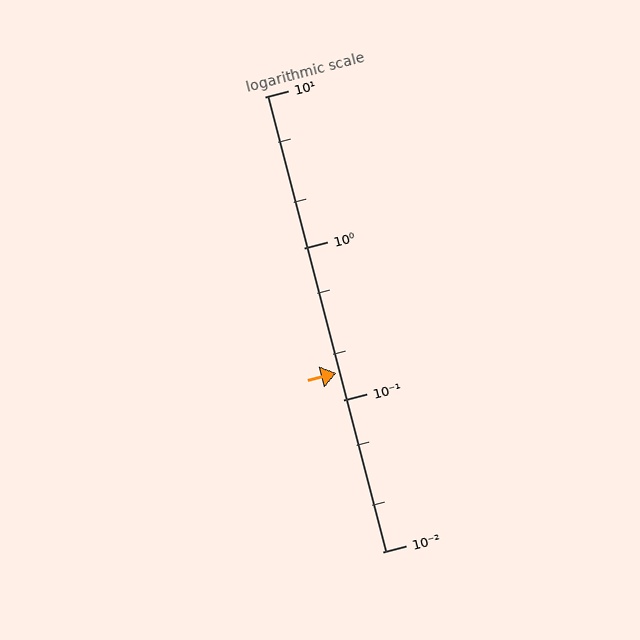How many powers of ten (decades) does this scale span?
The scale spans 3 decades, from 0.01 to 10.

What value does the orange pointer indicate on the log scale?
The pointer indicates approximately 0.15.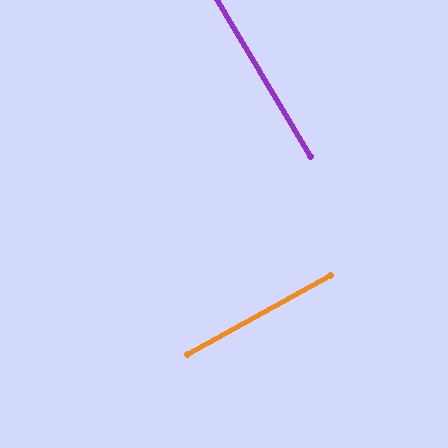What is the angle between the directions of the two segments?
Approximately 88 degrees.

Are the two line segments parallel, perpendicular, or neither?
Perpendicular — they meet at approximately 88°.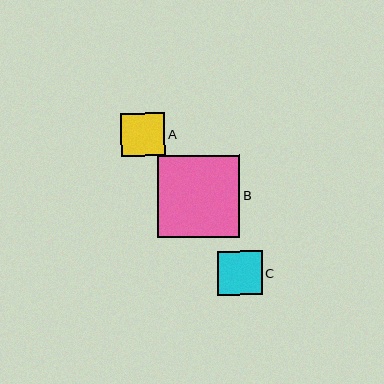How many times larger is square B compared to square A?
Square B is approximately 1.9 times the size of square A.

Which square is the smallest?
Square A is the smallest with a size of approximately 44 pixels.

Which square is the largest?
Square B is the largest with a size of approximately 83 pixels.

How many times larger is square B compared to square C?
Square B is approximately 1.9 times the size of square C.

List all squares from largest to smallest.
From largest to smallest: B, C, A.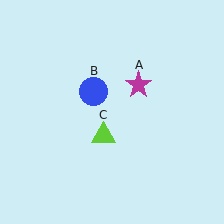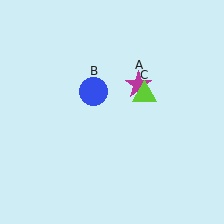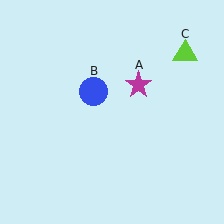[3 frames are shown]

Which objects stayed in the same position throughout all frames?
Magenta star (object A) and blue circle (object B) remained stationary.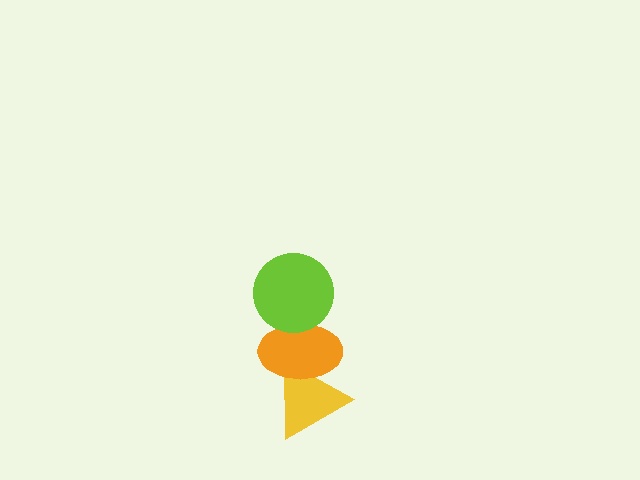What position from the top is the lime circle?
The lime circle is 1st from the top.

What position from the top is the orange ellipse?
The orange ellipse is 2nd from the top.